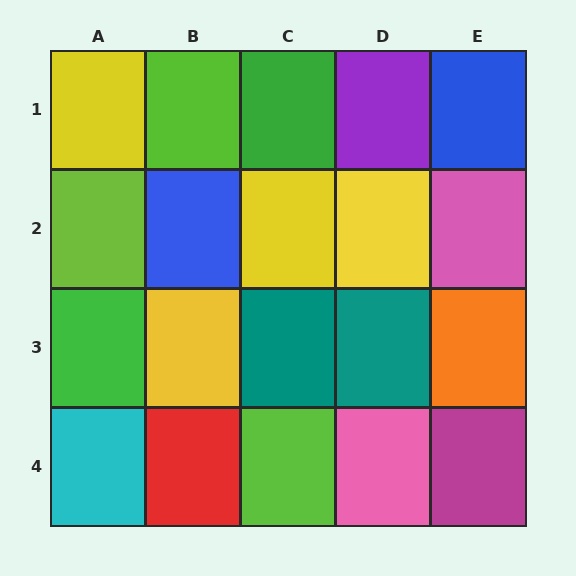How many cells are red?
1 cell is red.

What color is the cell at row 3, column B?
Yellow.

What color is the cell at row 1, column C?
Green.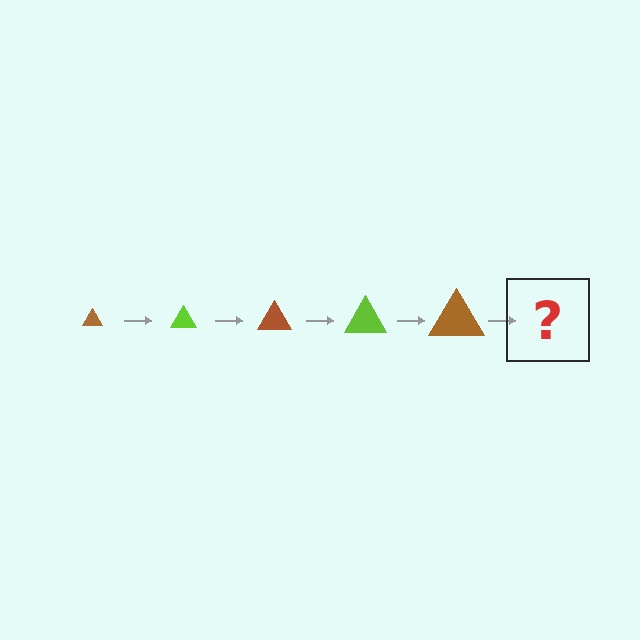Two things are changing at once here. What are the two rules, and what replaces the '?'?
The two rules are that the triangle grows larger each step and the color cycles through brown and lime. The '?' should be a lime triangle, larger than the previous one.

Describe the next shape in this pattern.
It should be a lime triangle, larger than the previous one.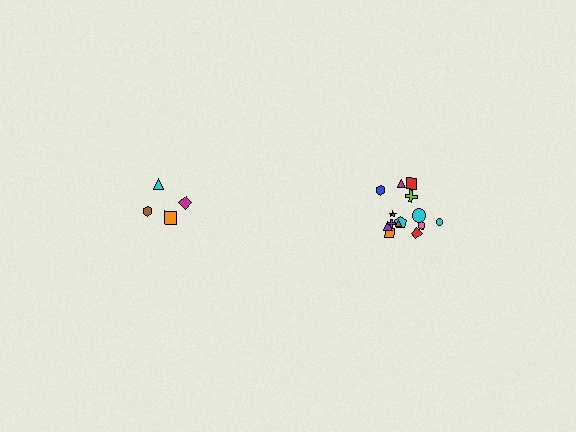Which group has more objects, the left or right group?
The right group.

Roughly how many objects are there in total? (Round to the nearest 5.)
Roughly 20 objects in total.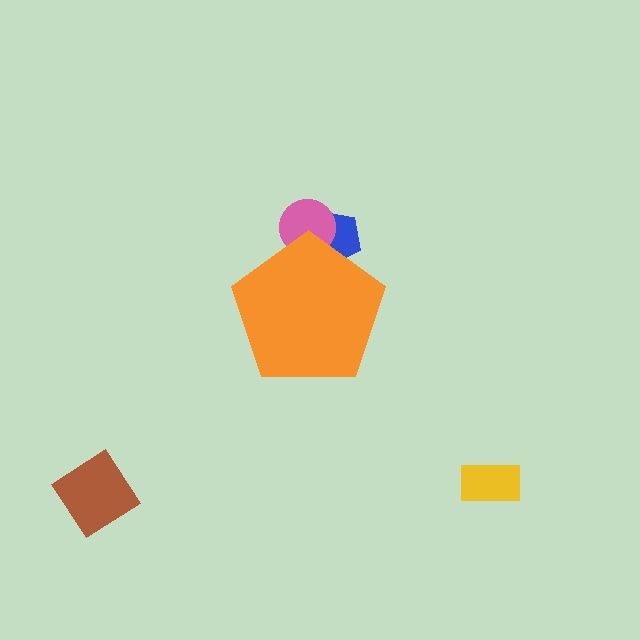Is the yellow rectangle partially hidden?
No, the yellow rectangle is fully visible.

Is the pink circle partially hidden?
Yes, the pink circle is partially hidden behind the orange pentagon.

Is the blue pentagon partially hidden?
Yes, the blue pentagon is partially hidden behind the orange pentagon.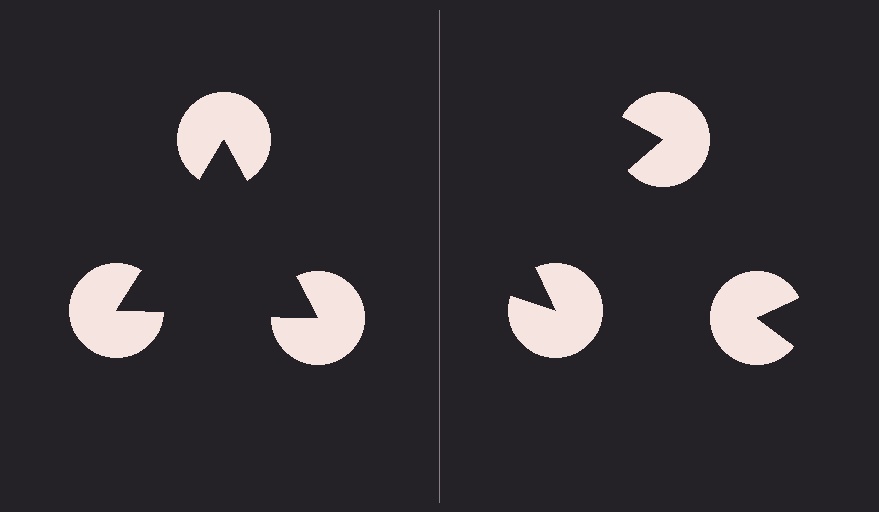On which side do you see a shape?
An illusory triangle appears on the left side. On the right side the wedge cuts are rotated, so no coherent shape forms.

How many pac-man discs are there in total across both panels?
6 — 3 on each side.